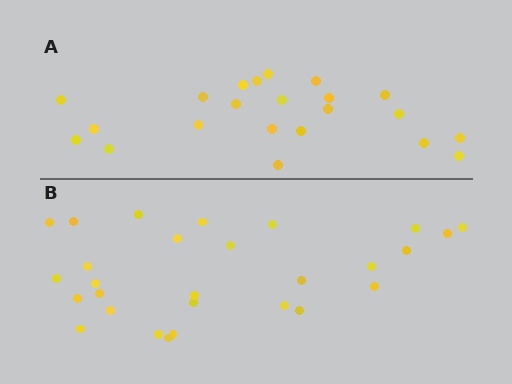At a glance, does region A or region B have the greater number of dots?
Region B (the bottom region) has more dots.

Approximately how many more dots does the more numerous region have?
Region B has about 6 more dots than region A.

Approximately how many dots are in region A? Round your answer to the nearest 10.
About 20 dots. (The exact count is 22, which rounds to 20.)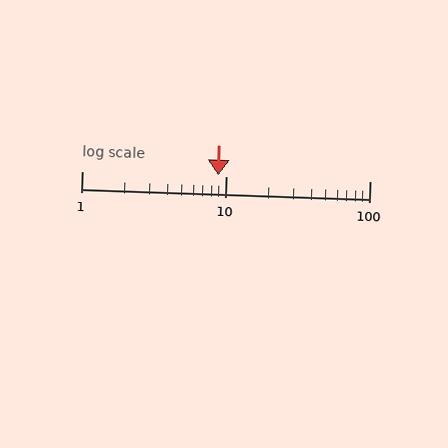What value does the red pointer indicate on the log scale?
The pointer indicates approximately 8.8.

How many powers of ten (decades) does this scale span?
The scale spans 2 decades, from 1 to 100.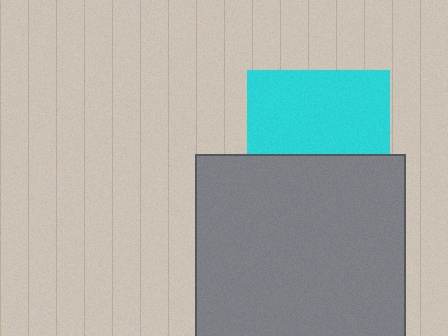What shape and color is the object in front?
The object in front is a gray square.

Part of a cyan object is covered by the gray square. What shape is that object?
It is a square.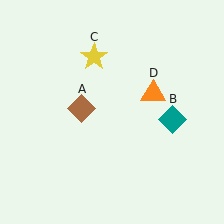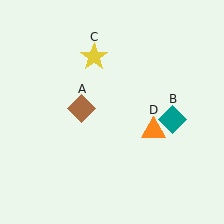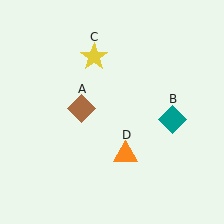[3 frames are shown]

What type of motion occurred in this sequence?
The orange triangle (object D) rotated clockwise around the center of the scene.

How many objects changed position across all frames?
1 object changed position: orange triangle (object D).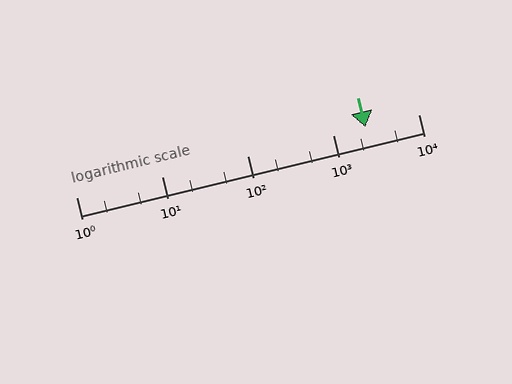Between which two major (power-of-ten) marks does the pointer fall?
The pointer is between 1000 and 10000.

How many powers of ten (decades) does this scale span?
The scale spans 4 decades, from 1 to 10000.